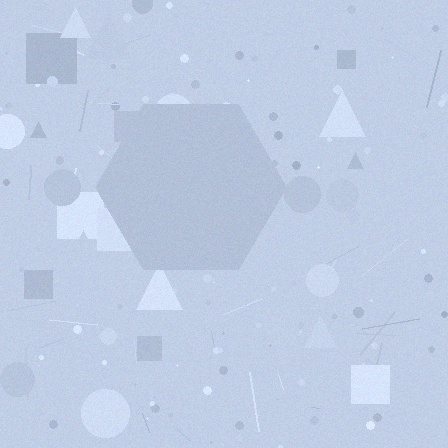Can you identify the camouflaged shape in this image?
The camouflaged shape is a hexagon.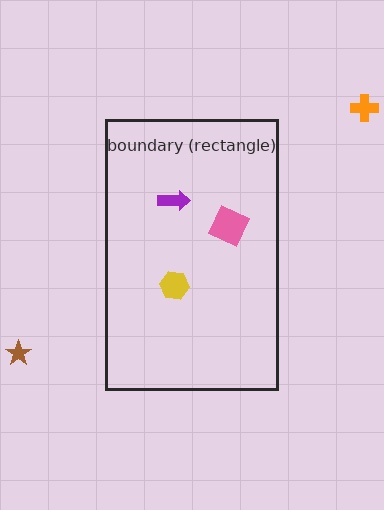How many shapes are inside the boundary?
3 inside, 2 outside.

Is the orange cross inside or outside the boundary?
Outside.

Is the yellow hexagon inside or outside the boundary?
Inside.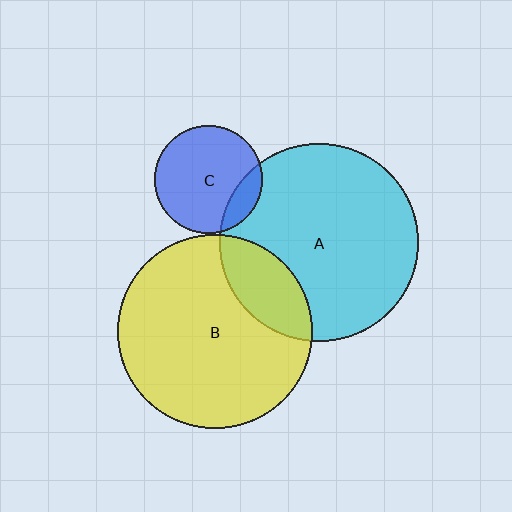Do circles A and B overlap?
Yes.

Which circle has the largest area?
Circle A (cyan).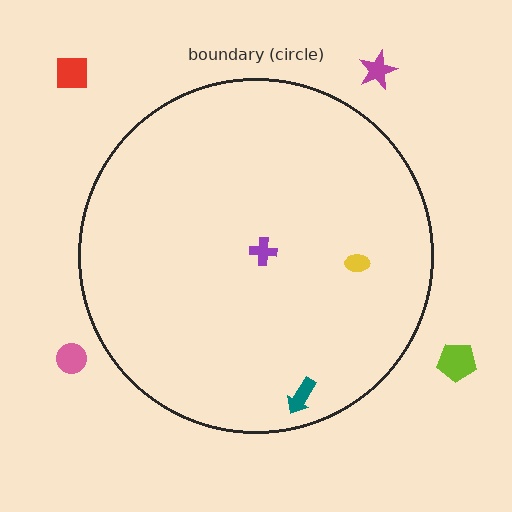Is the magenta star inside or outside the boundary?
Outside.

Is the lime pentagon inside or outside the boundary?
Outside.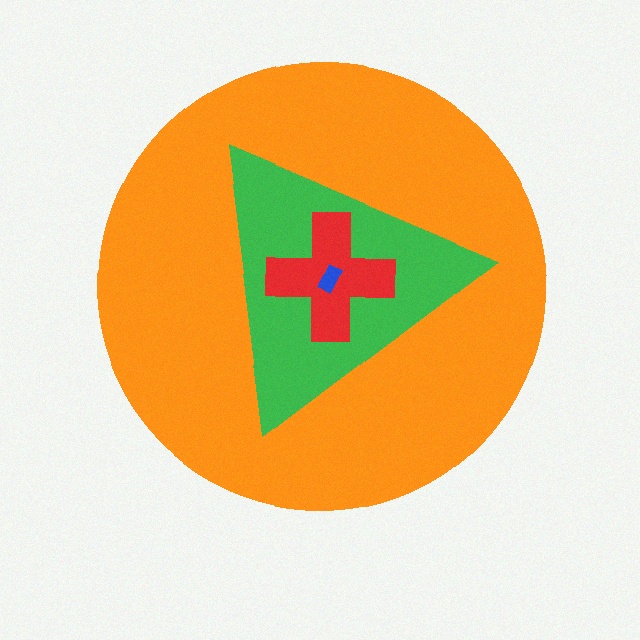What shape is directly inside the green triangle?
The red cross.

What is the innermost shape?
The blue rectangle.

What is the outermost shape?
The orange circle.